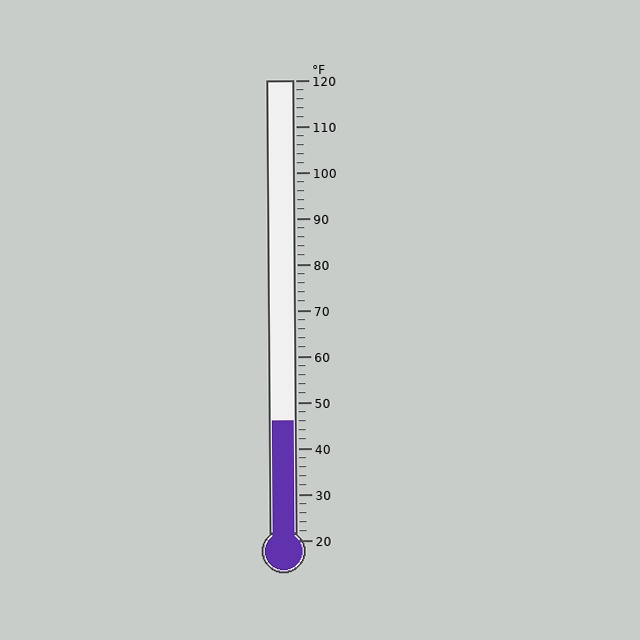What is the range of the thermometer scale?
The thermometer scale ranges from 20°F to 120°F.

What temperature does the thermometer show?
The thermometer shows approximately 46°F.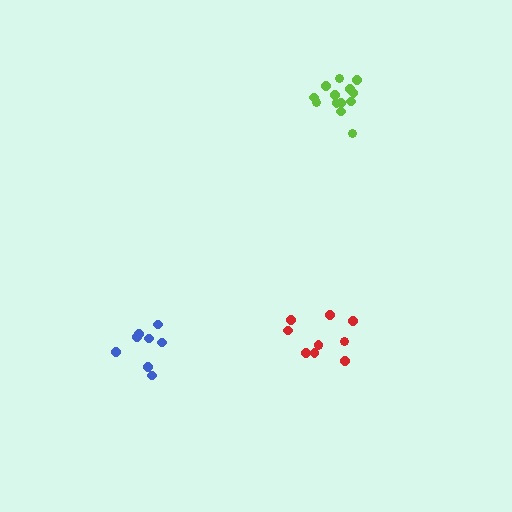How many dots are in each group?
Group 1: 8 dots, Group 2: 13 dots, Group 3: 10 dots (31 total).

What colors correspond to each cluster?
The clusters are colored: blue, lime, red.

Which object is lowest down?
The blue cluster is bottommost.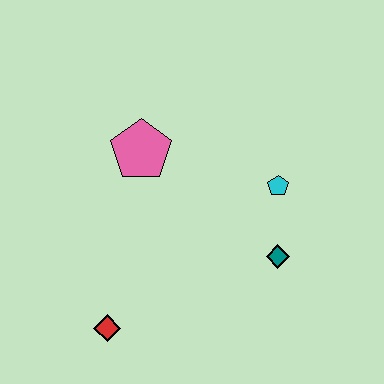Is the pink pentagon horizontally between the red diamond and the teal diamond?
Yes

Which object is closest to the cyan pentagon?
The teal diamond is closest to the cyan pentagon.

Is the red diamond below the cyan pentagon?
Yes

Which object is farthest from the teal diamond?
The red diamond is farthest from the teal diamond.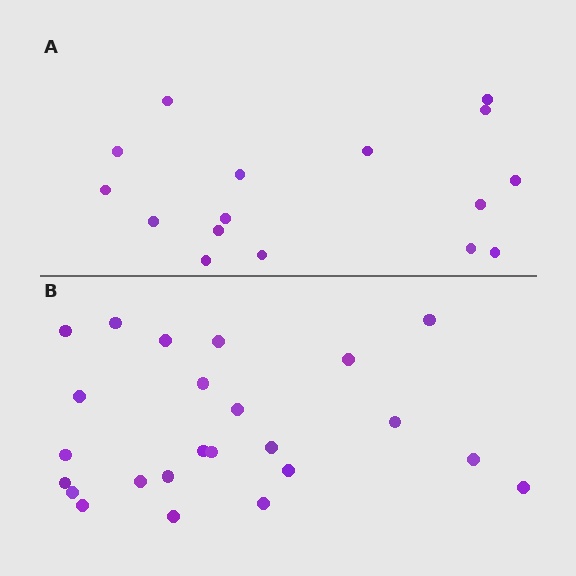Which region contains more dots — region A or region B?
Region B (the bottom region) has more dots.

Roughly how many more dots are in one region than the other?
Region B has roughly 8 or so more dots than region A.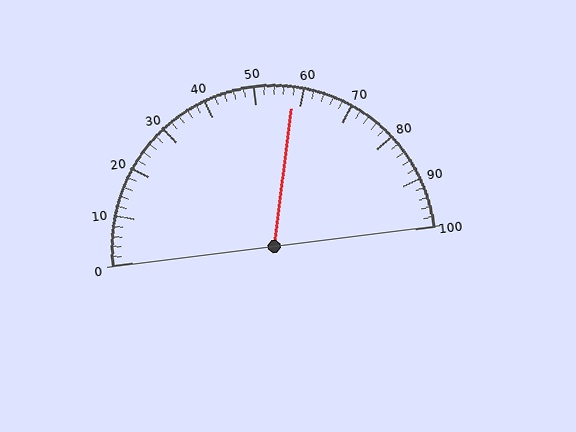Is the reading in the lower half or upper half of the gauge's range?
The reading is in the upper half of the range (0 to 100).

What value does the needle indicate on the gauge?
The needle indicates approximately 58.